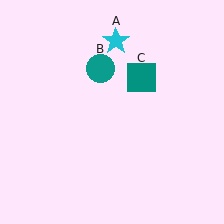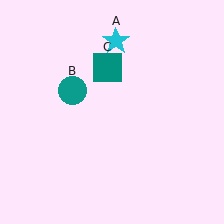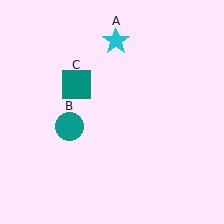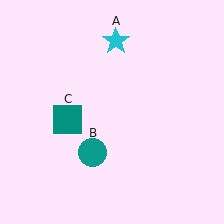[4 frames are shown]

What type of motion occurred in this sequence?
The teal circle (object B), teal square (object C) rotated counterclockwise around the center of the scene.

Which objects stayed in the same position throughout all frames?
Cyan star (object A) remained stationary.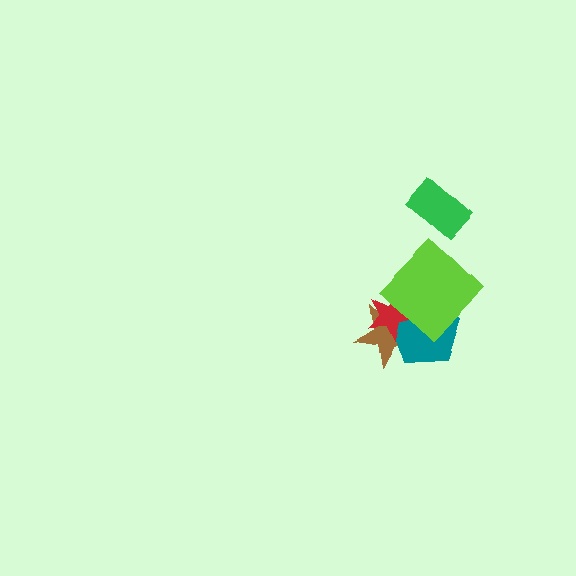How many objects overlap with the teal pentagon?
3 objects overlap with the teal pentagon.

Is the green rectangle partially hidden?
No, no other shape covers it.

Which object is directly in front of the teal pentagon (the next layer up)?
The red star is directly in front of the teal pentagon.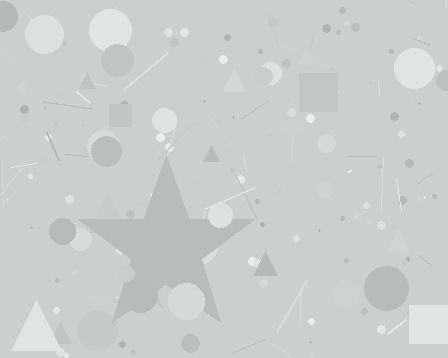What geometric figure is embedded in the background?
A star is embedded in the background.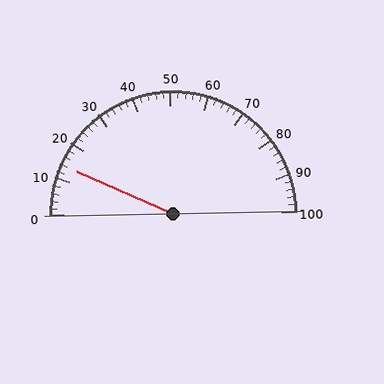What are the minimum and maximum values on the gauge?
The gauge ranges from 0 to 100.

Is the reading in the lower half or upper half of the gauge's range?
The reading is in the lower half of the range (0 to 100).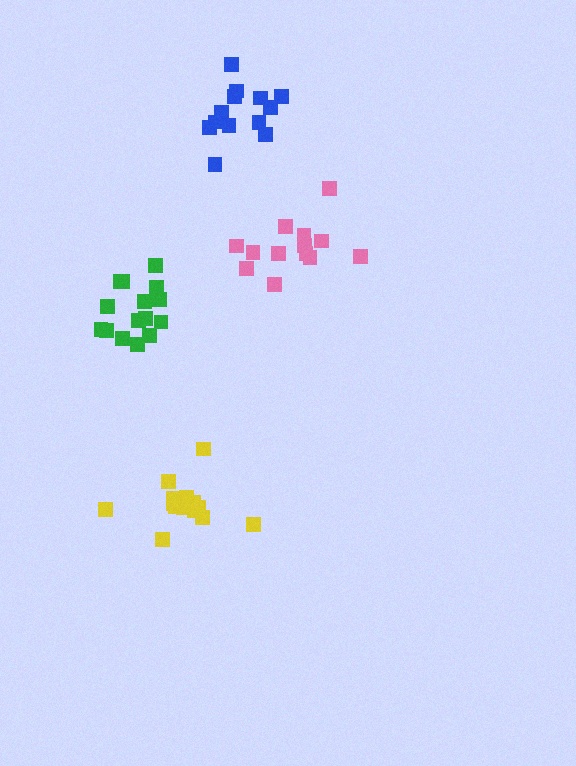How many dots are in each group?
Group 1: 13 dots, Group 2: 15 dots, Group 3: 13 dots, Group 4: 15 dots (56 total).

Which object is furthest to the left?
The green cluster is leftmost.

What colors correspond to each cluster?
The clusters are colored: blue, yellow, pink, green.